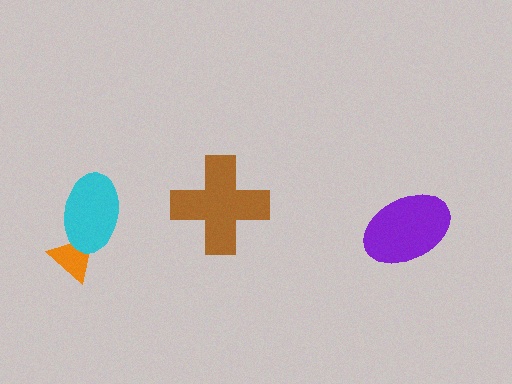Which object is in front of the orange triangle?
The cyan ellipse is in front of the orange triangle.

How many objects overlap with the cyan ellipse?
1 object overlaps with the cyan ellipse.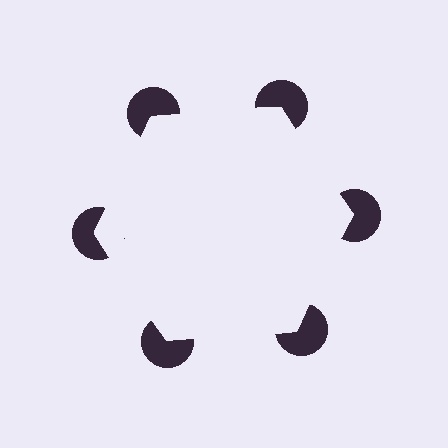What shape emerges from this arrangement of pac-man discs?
An illusory hexagon — its edges are inferred from the aligned wedge cuts in the pac-man discs, not physically drawn.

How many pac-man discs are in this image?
There are 6 — one at each vertex of the illusory hexagon.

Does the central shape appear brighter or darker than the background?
It typically appears slightly brighter than the background, even though no actual brightness change is drawn.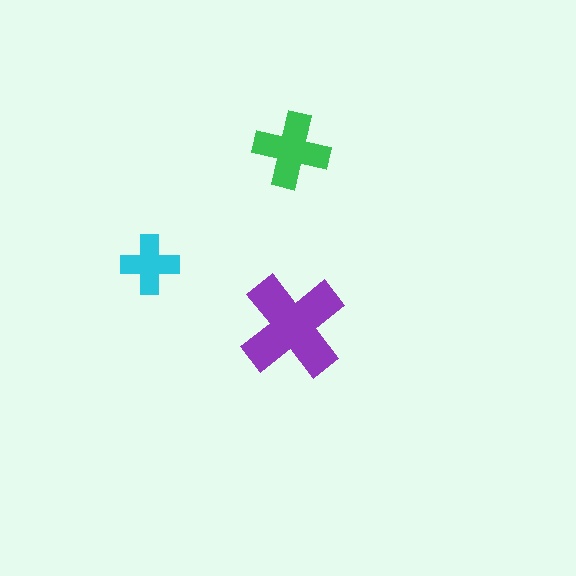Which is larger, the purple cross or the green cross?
The purple one.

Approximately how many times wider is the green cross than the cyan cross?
About 1.5 times wider.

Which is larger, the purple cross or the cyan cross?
The purple one.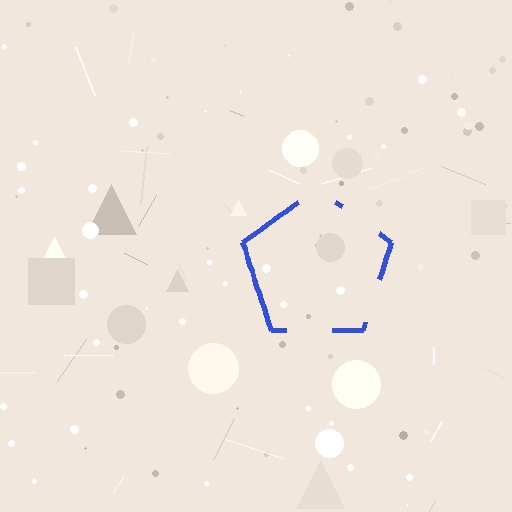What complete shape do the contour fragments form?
The contour fragments form a pentagon.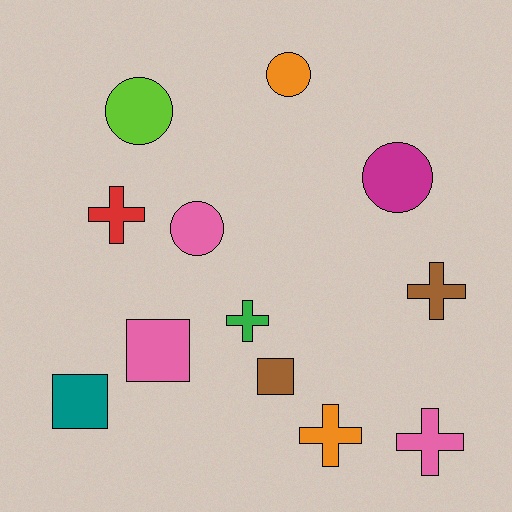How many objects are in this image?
There are 12 objects.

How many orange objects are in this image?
There are 2 orange objects.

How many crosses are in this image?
There are 5 crosses.